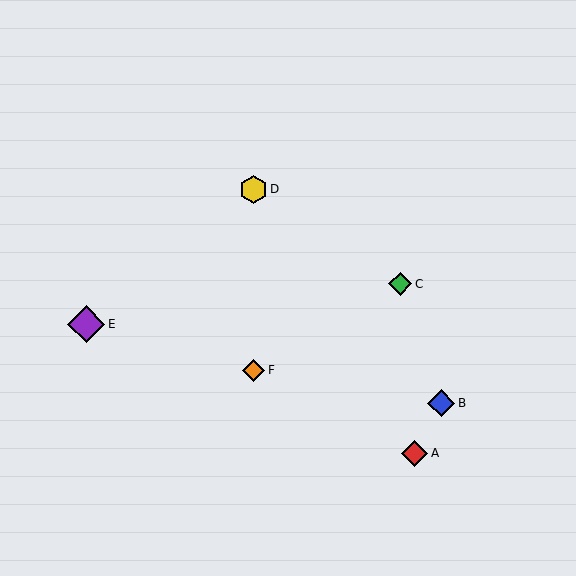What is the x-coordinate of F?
Object F is at x≈254.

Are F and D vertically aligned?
Yes, both are at x≈254.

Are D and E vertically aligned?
No, D is at x≈254 and E is at x≈86.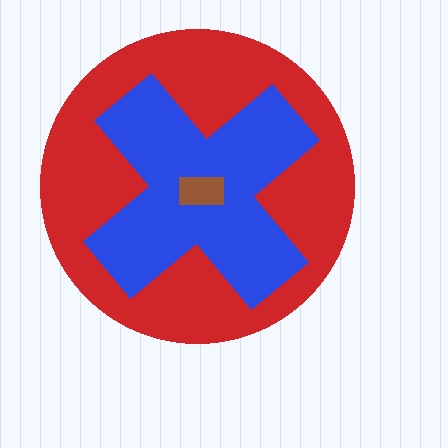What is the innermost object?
The brown rectangle.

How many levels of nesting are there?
3.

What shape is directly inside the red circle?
The blue cross.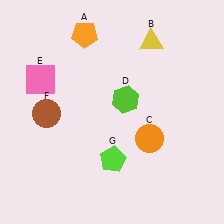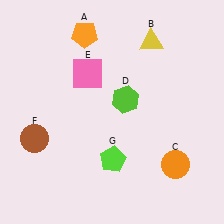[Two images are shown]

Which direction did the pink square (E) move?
The pink square (E) moved right.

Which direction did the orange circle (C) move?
The orange circle (C) moved down.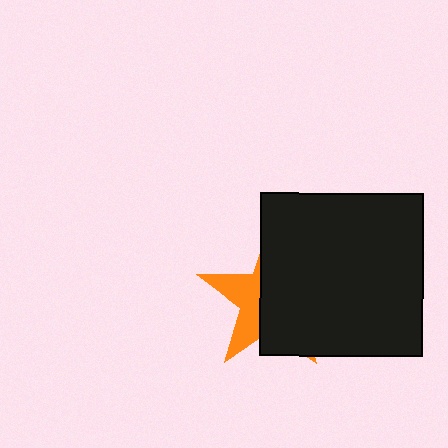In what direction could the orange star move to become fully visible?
The orange star could move left. That would shift it out from behind the black square entirely.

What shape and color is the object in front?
The object in front is a black square.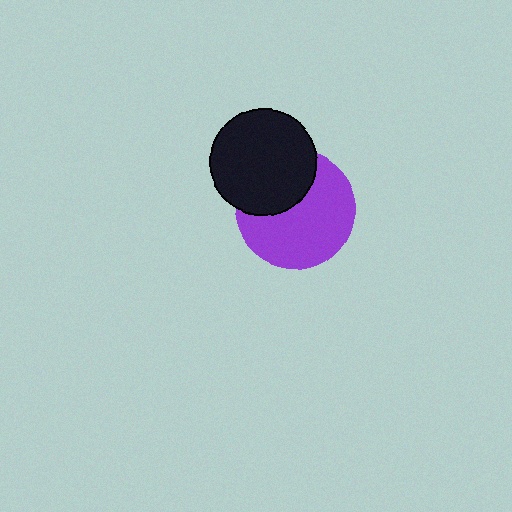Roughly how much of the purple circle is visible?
Most of it is visible (roughly 65%).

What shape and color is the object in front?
The object in front is a black circle.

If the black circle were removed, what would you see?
You would see the complete purple circle.